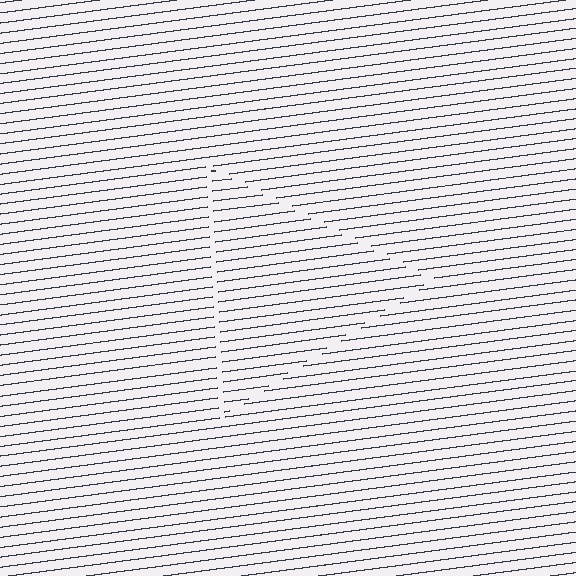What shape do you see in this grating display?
An illusory triangle. The interior of the shape contains the same grating, shifted by half a period — the contour is defined by the phase discontinuity where line-ends from the inner and outer gratings abut.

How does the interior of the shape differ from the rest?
The interior of the shape contains the same grating, shifted by half a period — the contour is defined by the phase discontinuity where line-ends from the inner and outer gratings abut.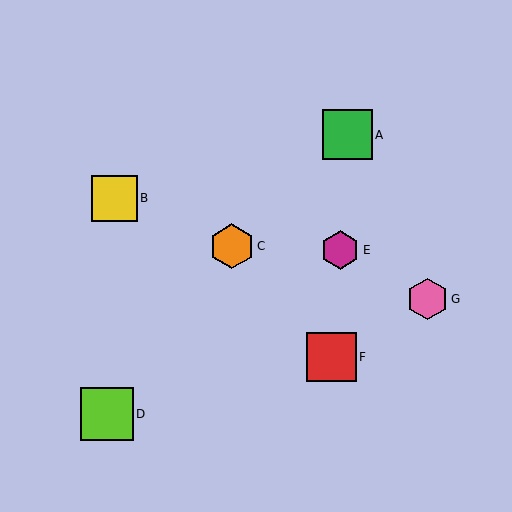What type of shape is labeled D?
Shape D is a lime square.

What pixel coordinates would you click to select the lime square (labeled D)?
Click at (107, 414) to select the lime square D.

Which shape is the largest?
The lime square (labeled D) is the largest.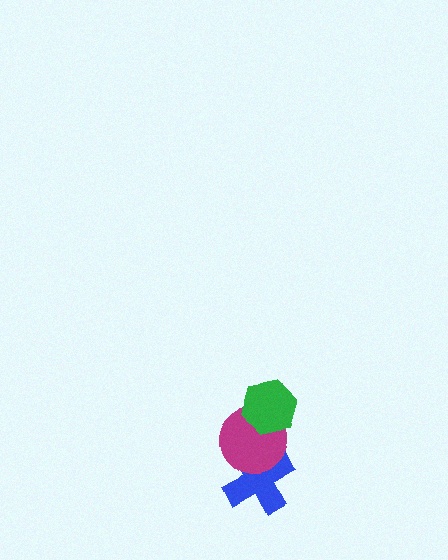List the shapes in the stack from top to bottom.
From top to bottom: the green hexagon, the magenta circle, the blue cross.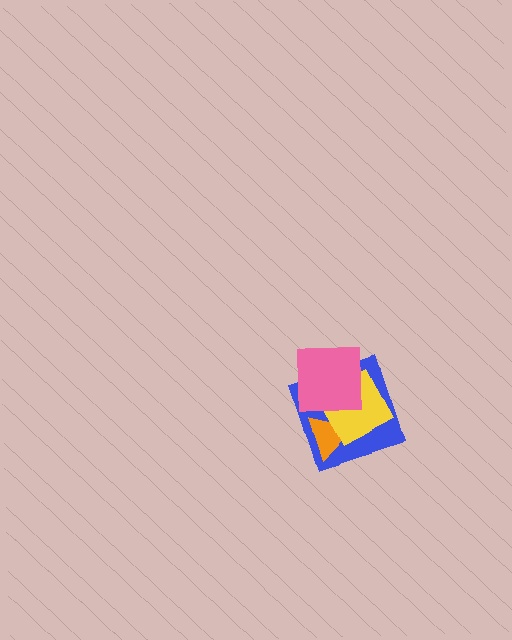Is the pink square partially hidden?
No, no other shape covers it.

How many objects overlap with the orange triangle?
3 objects overlap with the orange triangle.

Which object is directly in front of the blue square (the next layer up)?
The orange triangle is directly in front of the blue square.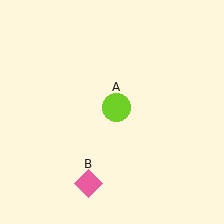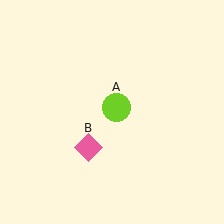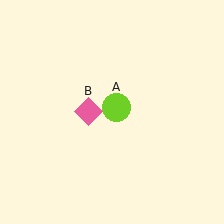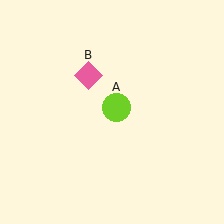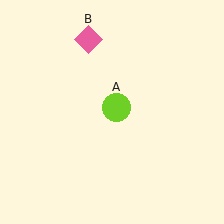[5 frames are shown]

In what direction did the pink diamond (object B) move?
The pink diamond (object B) moved up.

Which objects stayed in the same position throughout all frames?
Lime circle (object A) remained stationary.